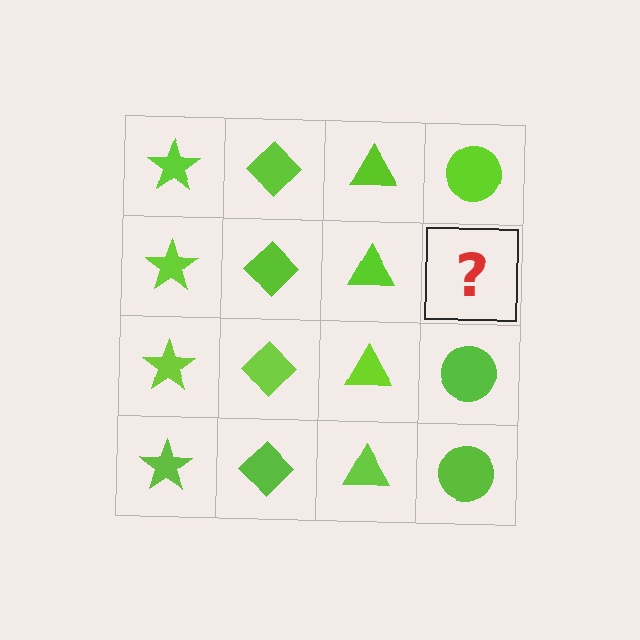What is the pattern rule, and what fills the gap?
The rule is that each column has a consistent shape. The gap should be filled with a lime circle.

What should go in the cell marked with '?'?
The missing cell should contain a lime circle.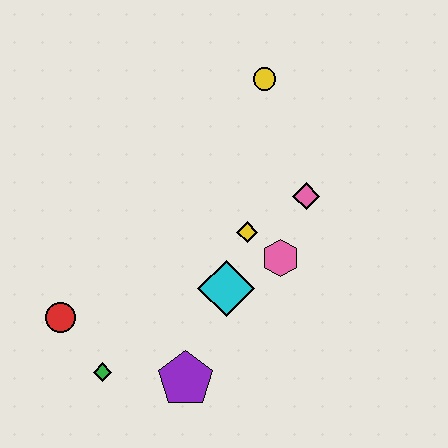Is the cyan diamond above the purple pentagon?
Yes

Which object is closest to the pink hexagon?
The yellow diamond is closest to the pink hexagon.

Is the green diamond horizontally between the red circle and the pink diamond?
Yes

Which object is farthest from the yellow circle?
The green diamond is farthest from the yellow circle.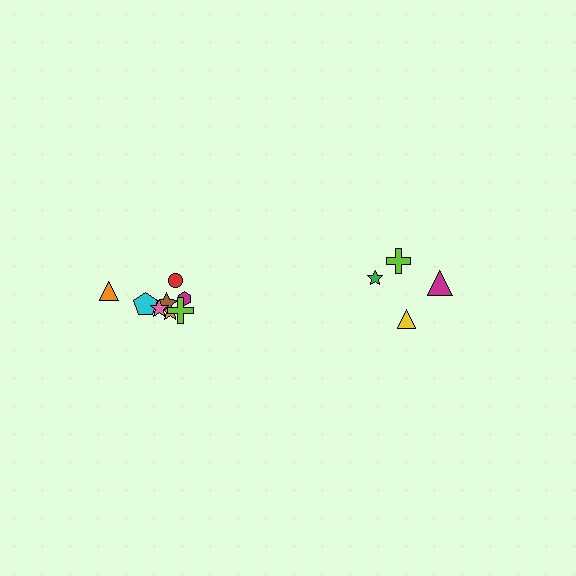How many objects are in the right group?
There are 4 objects.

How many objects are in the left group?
There are 8 objects.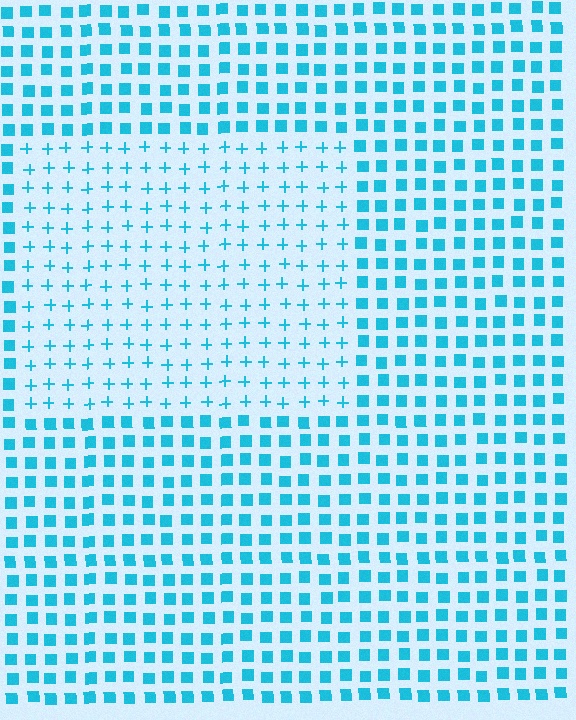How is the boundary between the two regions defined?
The boundary is defined by a change in element shape: plus signs inside vs. squares outside. All elements share the same color and spacing.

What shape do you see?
I see a rectangle.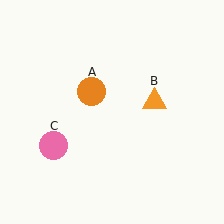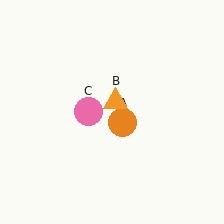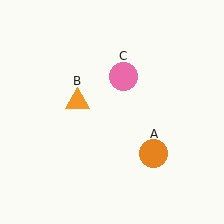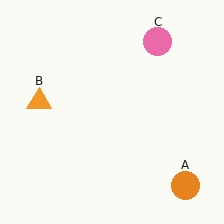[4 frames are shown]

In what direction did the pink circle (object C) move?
The pink circle (object C) moved up and to the right.